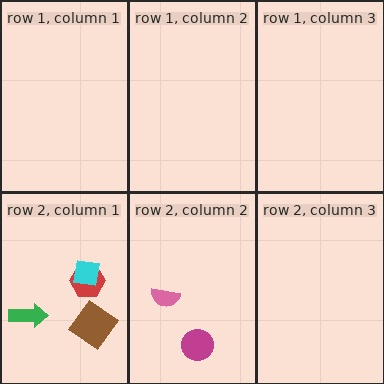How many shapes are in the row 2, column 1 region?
4.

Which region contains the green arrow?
The row 2, column 1 region.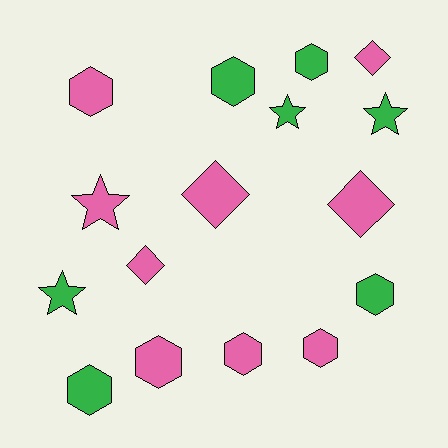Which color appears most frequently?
Pink, with 9 objects.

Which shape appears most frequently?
Hexagon, with 8 objects.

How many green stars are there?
There are 3 green stars.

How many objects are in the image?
There are 16 objects.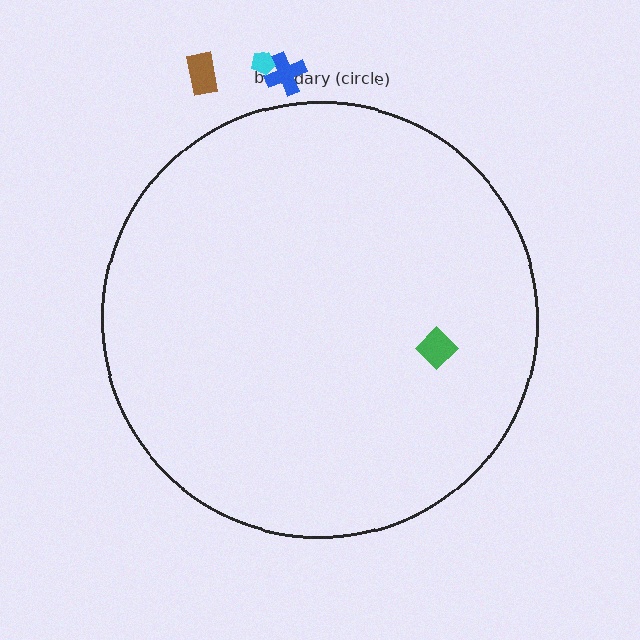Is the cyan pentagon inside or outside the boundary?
Outside.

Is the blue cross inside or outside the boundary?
Outside.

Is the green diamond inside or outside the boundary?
Inside.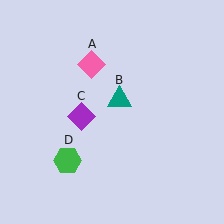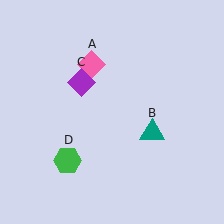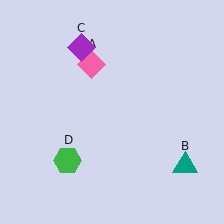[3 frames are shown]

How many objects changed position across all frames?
2 objects changed position: teal triangle (object B), purple diamond (object C).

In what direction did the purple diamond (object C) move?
The purple diamond (object C) moved up.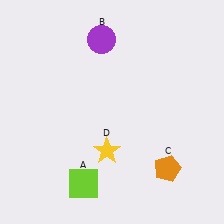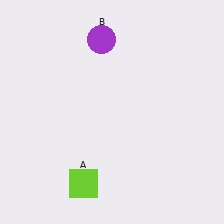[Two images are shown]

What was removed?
The yellow star (D), the orange pentagon (C) were removed in Image 2.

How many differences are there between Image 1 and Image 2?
There are 2 differences between the two images.